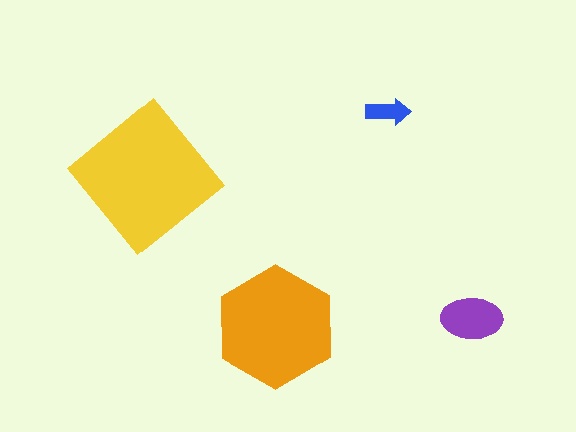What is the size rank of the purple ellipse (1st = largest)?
3rd.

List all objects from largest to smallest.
The yellow diamond, the orange hexagon, the purple ellipse, the blue arrow.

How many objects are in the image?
There are 4 objects in the image.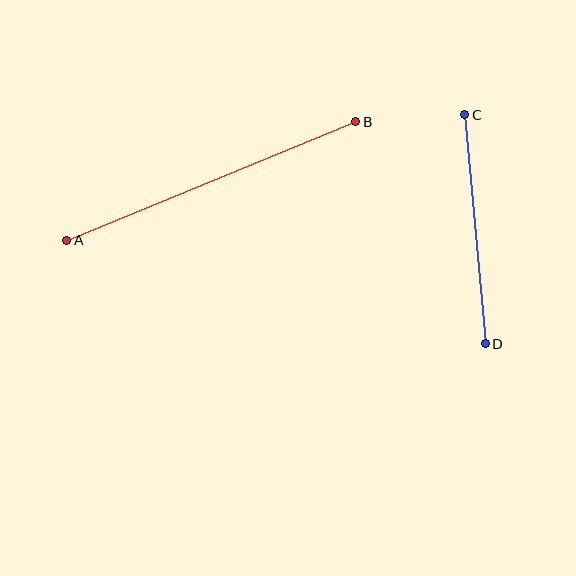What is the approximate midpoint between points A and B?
The midpoint is at approximately (211, 181) pixels.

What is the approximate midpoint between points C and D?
The midpoint is at approximately (475, 229) pixels.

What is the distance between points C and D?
The distance is approximately 230 pixels.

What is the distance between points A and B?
The distance is approximately 313 pixels.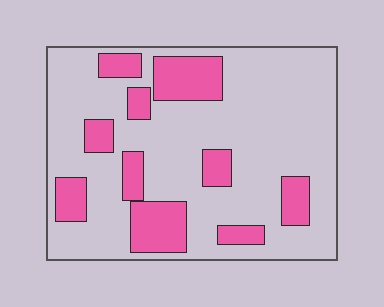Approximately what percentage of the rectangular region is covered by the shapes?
Approximately 25%.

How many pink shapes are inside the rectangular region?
10.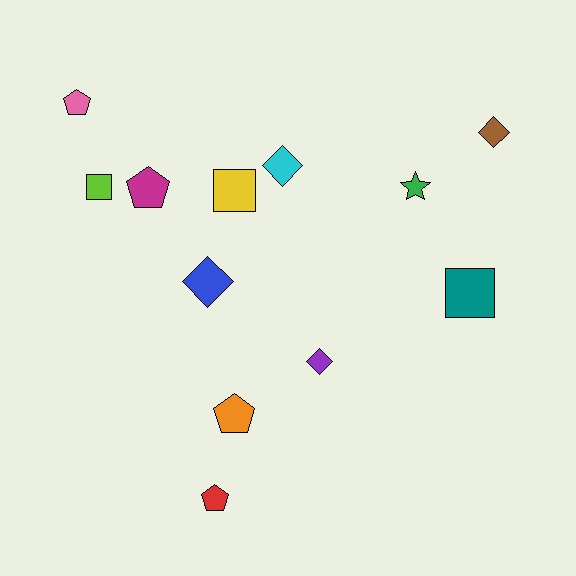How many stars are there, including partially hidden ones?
There is 1 star.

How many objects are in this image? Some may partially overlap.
There are 12 objects.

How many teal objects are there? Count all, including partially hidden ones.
There is 1 teal object.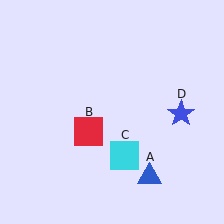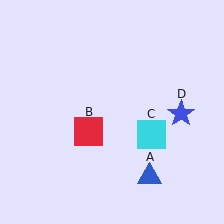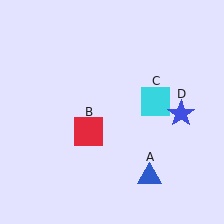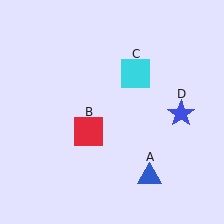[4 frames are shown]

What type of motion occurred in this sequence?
The cyan square (object C) rotated counterclockwise around the center of the scene.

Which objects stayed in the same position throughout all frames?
Blue triangle (object A) and red square (object B) and blue star (object D) remained stationary.